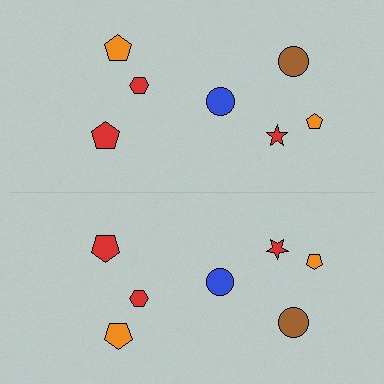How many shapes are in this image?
There are 14 shapes in this image.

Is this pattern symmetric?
Yes, this pattern has bilateral (reflection) symmetry.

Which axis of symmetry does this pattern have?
The pattern has a horizontal axis of symmetry running through the center of the image.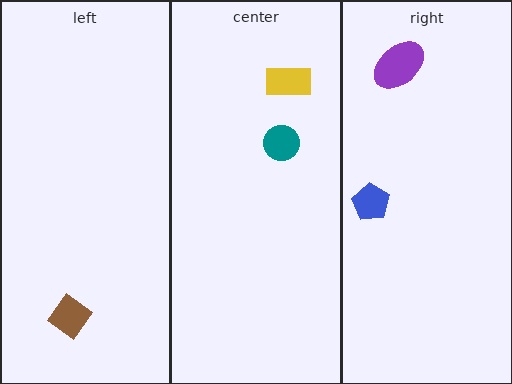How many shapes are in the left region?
1.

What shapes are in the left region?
The brown diamond.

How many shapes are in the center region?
2.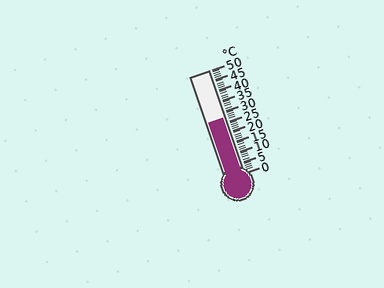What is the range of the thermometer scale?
The thermometer scale ranges from 0°C to 50°C.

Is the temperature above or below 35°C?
The temperature is below 35°C.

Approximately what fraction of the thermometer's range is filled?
The thermometer is filled to approximately 55% of its range.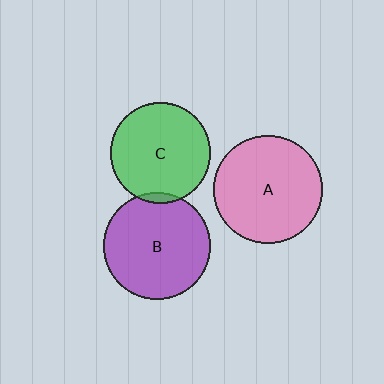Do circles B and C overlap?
Yes.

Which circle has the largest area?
Circle A (pink).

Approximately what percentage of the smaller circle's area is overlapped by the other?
Approximately 5%.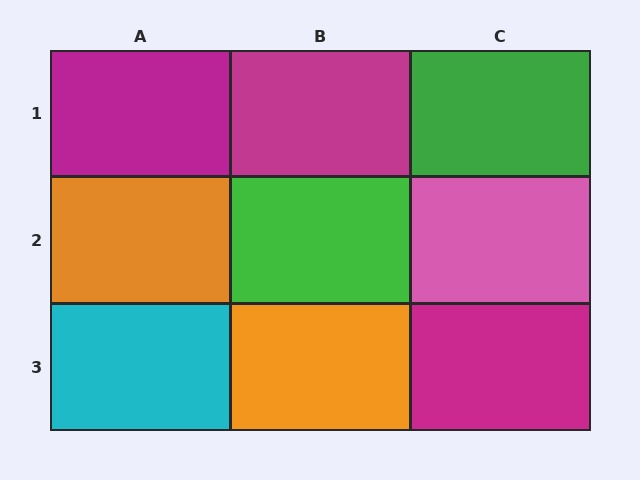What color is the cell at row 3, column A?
Cyan.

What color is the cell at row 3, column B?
Orange.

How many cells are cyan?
1 cell is cyan.